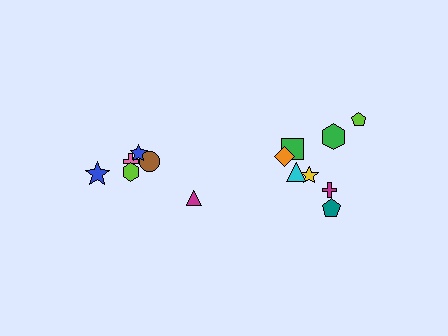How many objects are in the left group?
There are 6 objects.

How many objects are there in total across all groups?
There are 14 objects.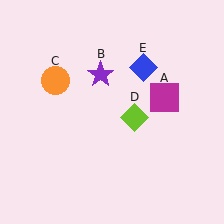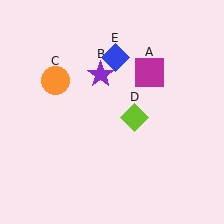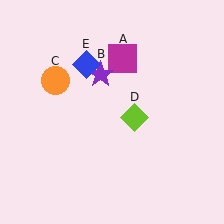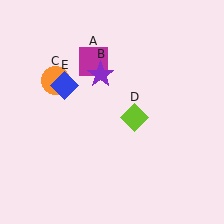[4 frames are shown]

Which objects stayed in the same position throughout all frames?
Purple star (object B) and orange circle (object C) and lime diamond (object D) remained stationary.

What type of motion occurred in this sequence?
The magenta square (object A), blue diamond (object E) rotated counterclockwise around the center of the scene.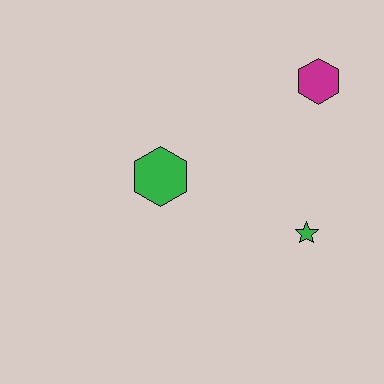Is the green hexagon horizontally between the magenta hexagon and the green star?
No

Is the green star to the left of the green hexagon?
No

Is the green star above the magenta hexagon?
No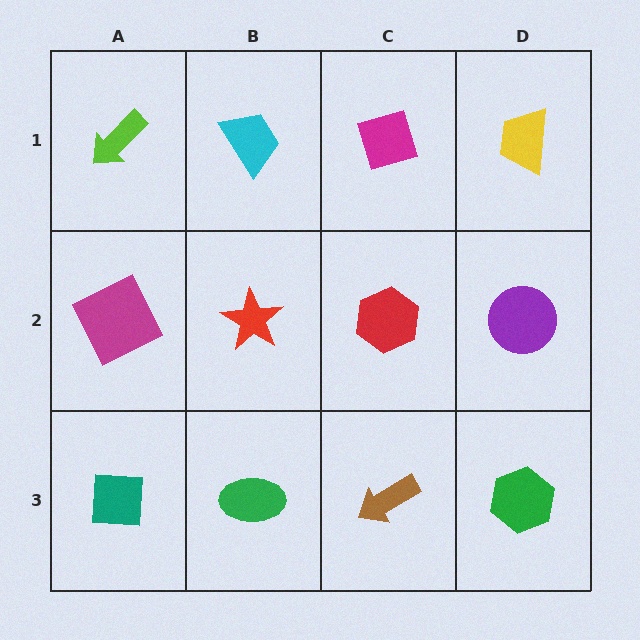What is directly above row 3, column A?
A magenta square.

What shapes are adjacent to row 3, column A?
A magenta square (row 2, column A), a green ellipse (row 3, column B).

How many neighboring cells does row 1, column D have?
2.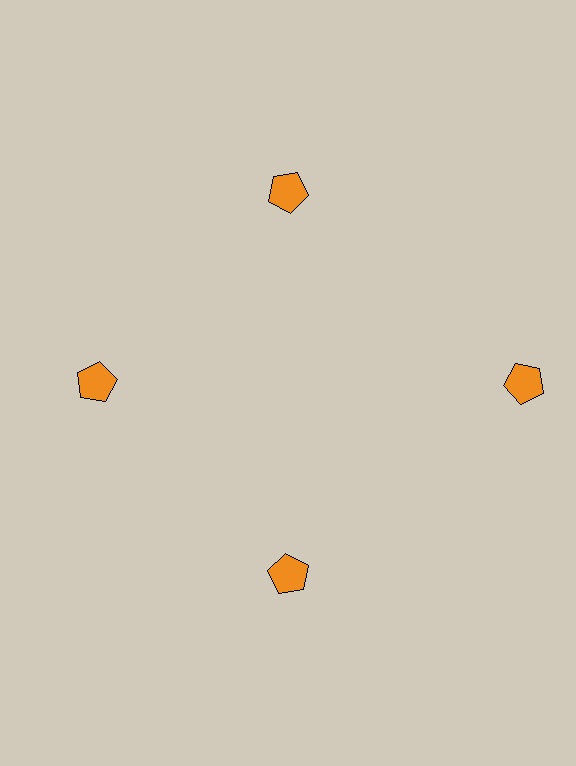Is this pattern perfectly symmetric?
No. The 4 orange pentagons are arranged in a ring, but one element near the 3 o'clock position is pushed outward from the center, breaking the 4-fold rotational symmetry.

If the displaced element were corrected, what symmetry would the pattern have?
It would have 4-fold rotational symmetry — the pattern would map onto itself every 90 degrees.